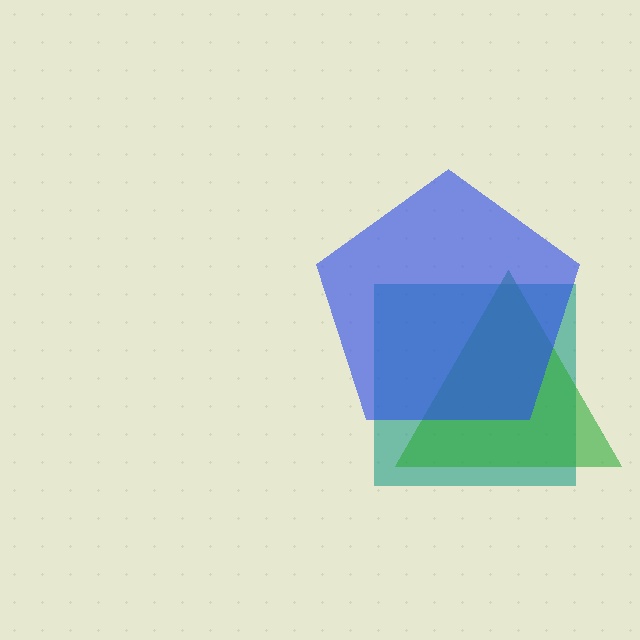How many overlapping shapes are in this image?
There are 3 overlapping shapes in the image.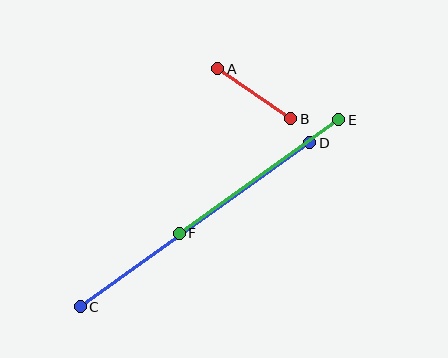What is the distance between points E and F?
The distance is approximately 196 pixels.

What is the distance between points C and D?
The distance is approximately 282 pixels.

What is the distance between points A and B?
The distance is approximately 88 pixels.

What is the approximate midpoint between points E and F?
The midpoint is at approximately (259, 177) pixels.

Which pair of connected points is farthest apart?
Points C and D are farthest apart.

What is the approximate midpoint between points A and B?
The midpoint is at approximately (254, 94) pixels.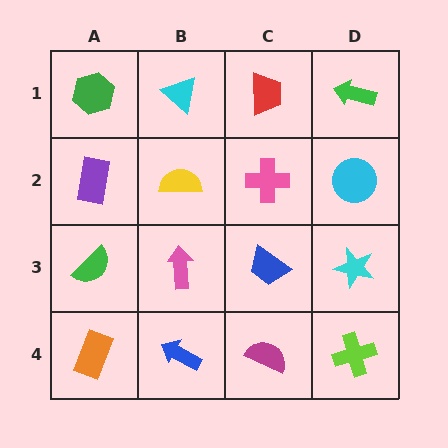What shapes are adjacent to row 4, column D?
A cyan star (row 3, column D), a magenta semicircle (row 4, column C).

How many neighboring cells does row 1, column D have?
2.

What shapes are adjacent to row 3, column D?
A cyan circle (row 2, column D), a lime cross (row 4, column D), a blue trapezoid (row 3, column C).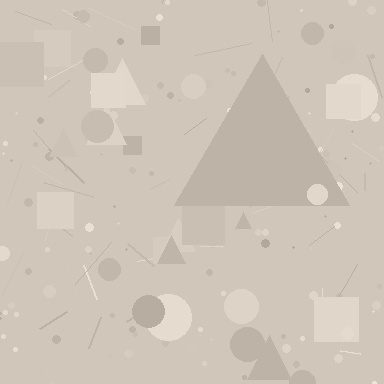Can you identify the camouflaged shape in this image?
The camouflaged shape is a triangle.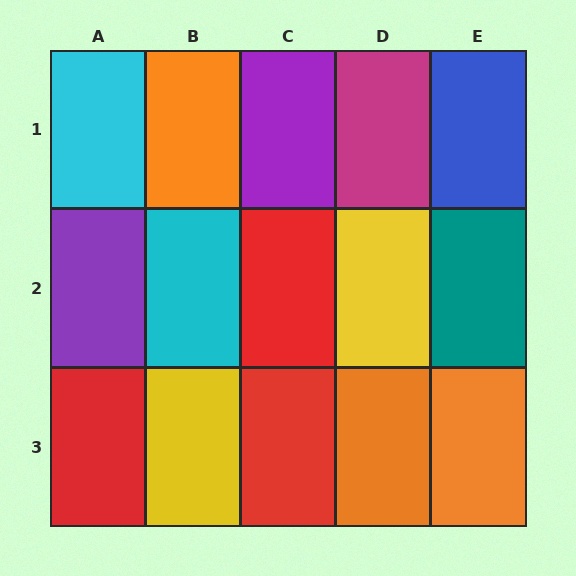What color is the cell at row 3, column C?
Red.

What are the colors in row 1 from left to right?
Cyan, orange, purple, magenta, blue.